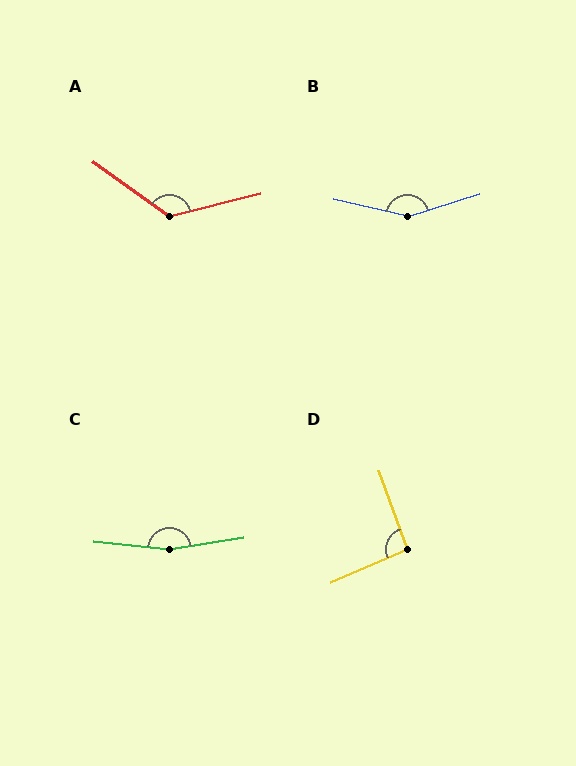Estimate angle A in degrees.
Approximately 130 degrees.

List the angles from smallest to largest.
D (94°), A (130°), B (150°), C (164°).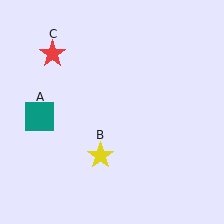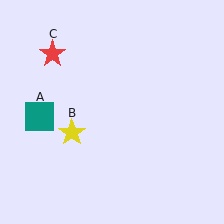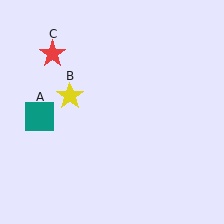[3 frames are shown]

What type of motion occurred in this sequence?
The yellow star (object B) rotated clockwise around the center of the scene.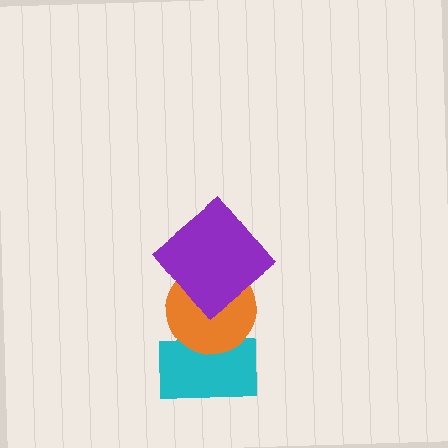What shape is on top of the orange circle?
The purple diamond is on top of the orange circle.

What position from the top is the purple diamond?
The purple diamond is 1st from the top.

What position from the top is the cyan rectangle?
The cyan rectangle is 3rd from the top.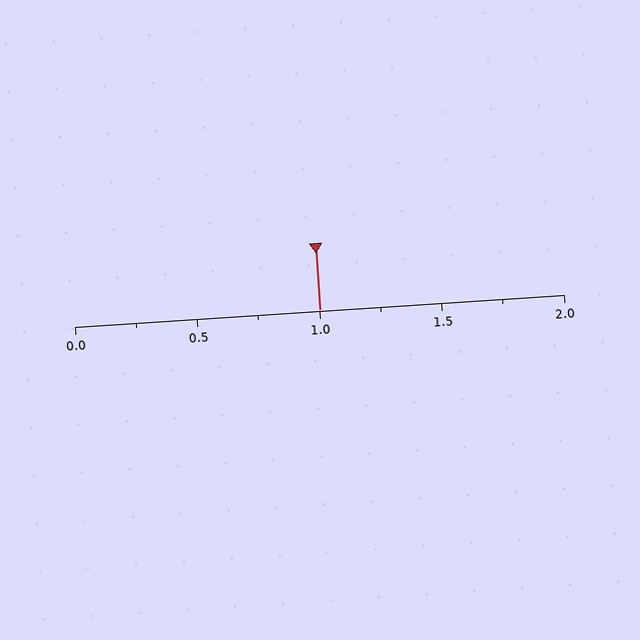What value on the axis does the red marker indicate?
The marker indicates approximately 1.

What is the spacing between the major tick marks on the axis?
The major ticks are spaced 0.5 apart.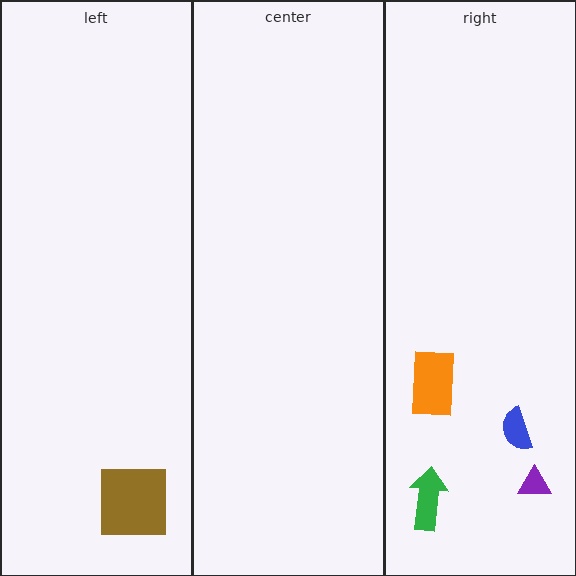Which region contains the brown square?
The left region.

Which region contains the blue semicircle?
The right region.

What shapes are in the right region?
The green arrow, the orange rectangle, the purple triangle, the blue semicircle.